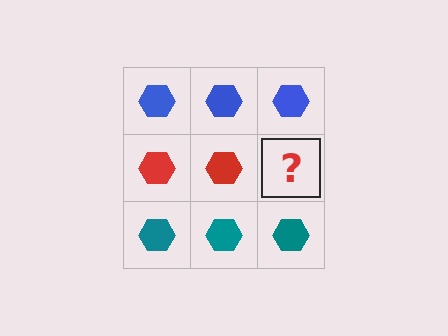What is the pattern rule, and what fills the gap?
The rule is that each row has a consistent color. The gap should be filled with a red hexagon.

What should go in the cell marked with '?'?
The missing cell should contain a red hexagon.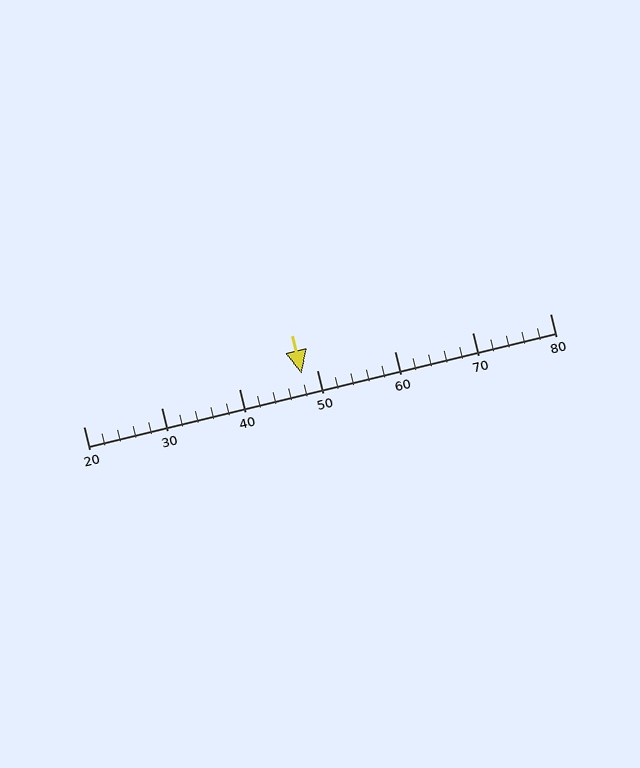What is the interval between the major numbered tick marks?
The major tick marks are spaced 10 units apart.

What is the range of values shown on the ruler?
The ruler shows values from 20 to 80.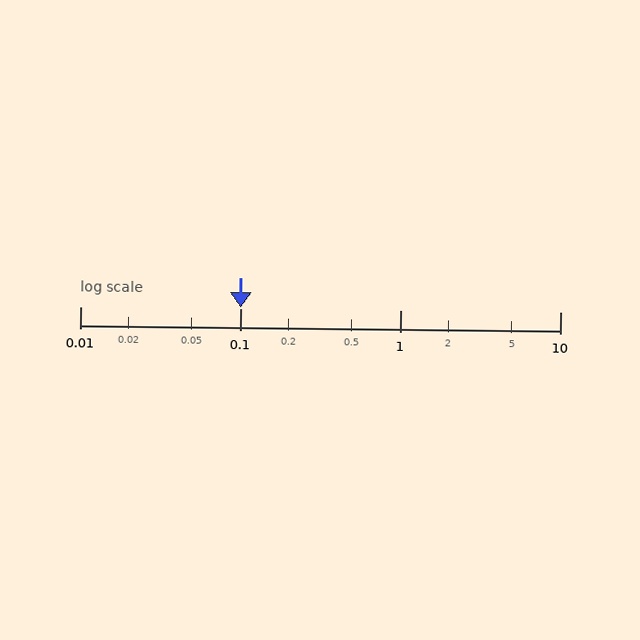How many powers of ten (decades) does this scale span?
The scale spans 3 decades, from 0.01 to 10.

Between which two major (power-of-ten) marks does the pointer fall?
The pointer is between 0.1 and 1.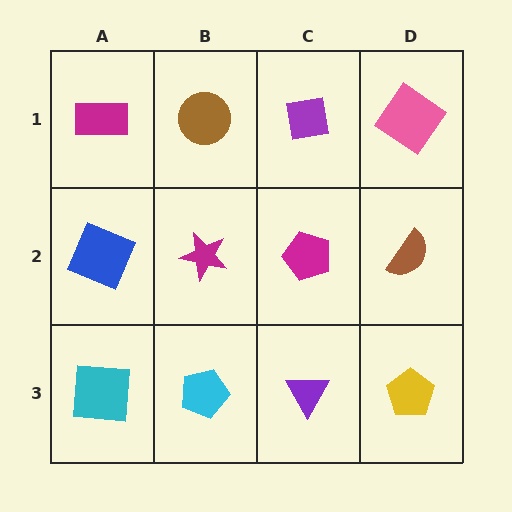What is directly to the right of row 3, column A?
A cyan pentagon.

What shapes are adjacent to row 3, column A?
A blue square (row 2, column A), a cyan pentagon (row 3, column B).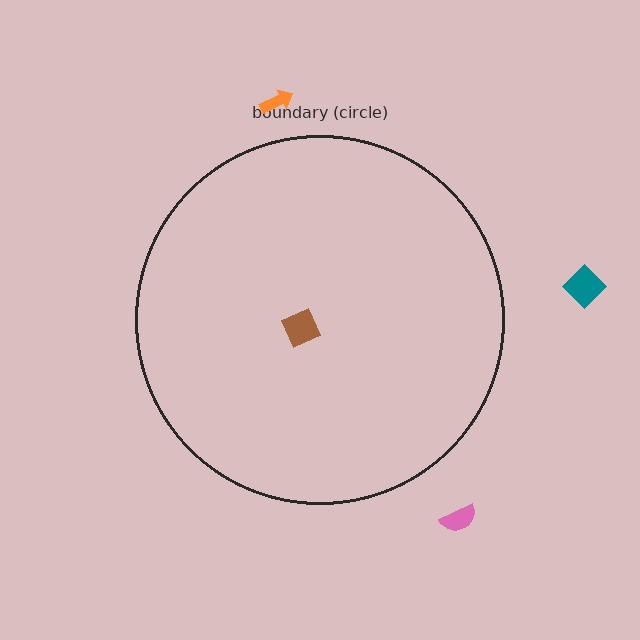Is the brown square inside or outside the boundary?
Inside.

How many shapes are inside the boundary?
1 inside, 3 outside.